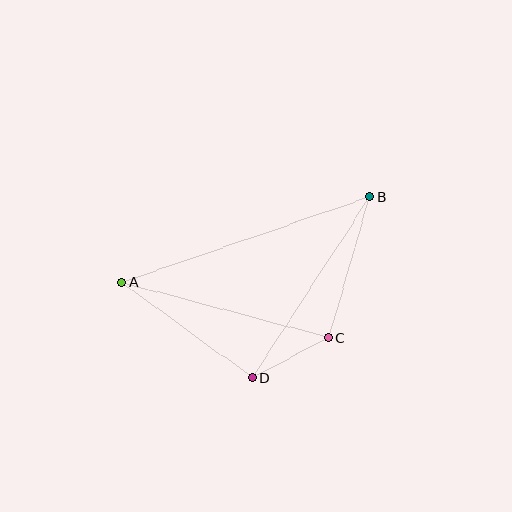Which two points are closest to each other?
Points C and D are closest to each other.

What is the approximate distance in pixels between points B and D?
The distance between B and D is approximately 216 pixels.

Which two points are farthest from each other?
Points A and B are farthest from each other.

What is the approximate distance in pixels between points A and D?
The distance between A and D is approximately 162 pixels.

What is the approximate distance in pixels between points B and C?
The distance between B and C is approximately 147 pixels.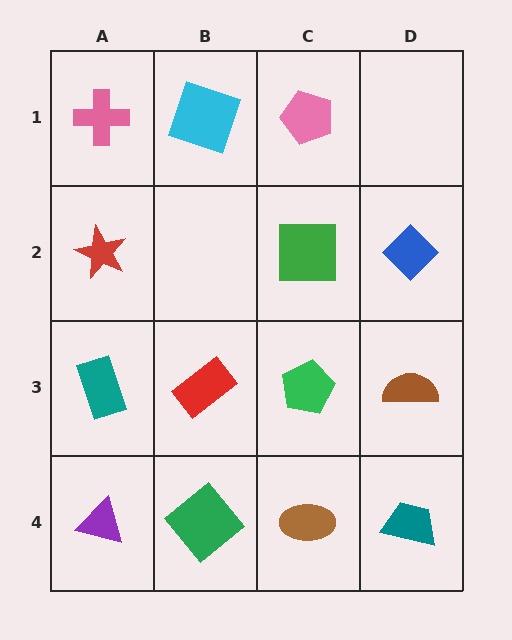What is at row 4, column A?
A purple triangle.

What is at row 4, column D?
A teal trapezoid.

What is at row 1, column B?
A cyan square.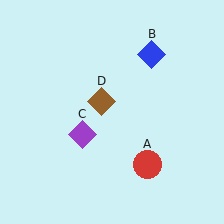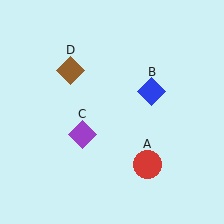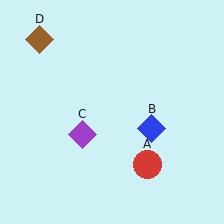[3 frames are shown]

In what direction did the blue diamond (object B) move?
The blue diamond (object B) moved down.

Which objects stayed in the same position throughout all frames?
Red circle (object A) and purple diamond (object C) remained stationary.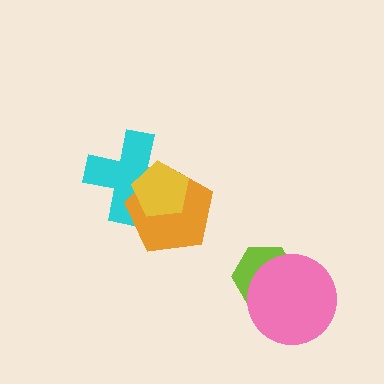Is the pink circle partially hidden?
No, no other shape covers it.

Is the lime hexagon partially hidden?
Yes, it is partially covered by another shape.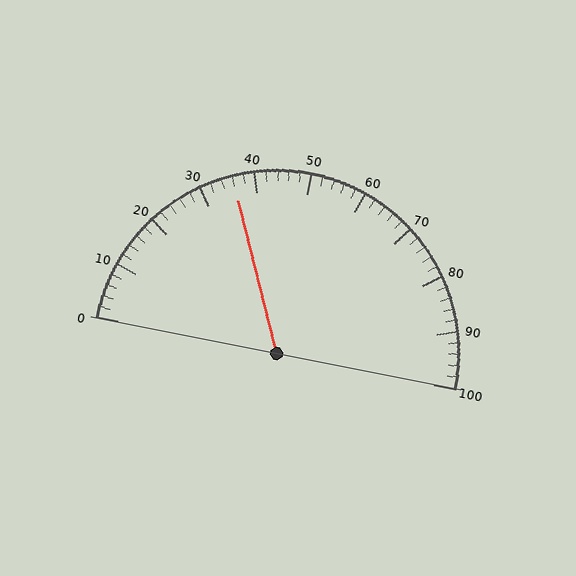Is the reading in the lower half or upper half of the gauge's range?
The reading is in the lower half of the range (0 to 100).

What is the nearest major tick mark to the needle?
The nearest major tick mark is 40.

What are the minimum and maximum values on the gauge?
The gauge ranges from 0 to 100.